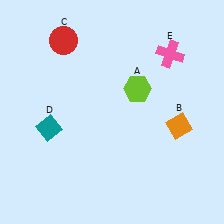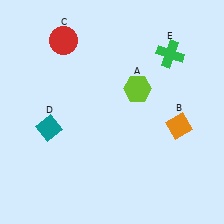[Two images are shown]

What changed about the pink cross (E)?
In Image 1, E is pink. In Image 2, it changed to green.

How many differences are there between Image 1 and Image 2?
There is 1 difference between the two images.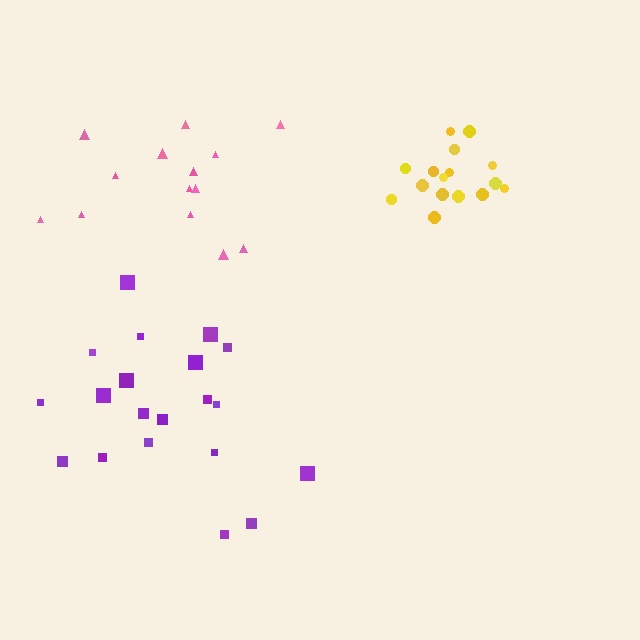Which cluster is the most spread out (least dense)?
Pink.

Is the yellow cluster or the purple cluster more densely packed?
Yellow.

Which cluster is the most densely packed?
Yellow.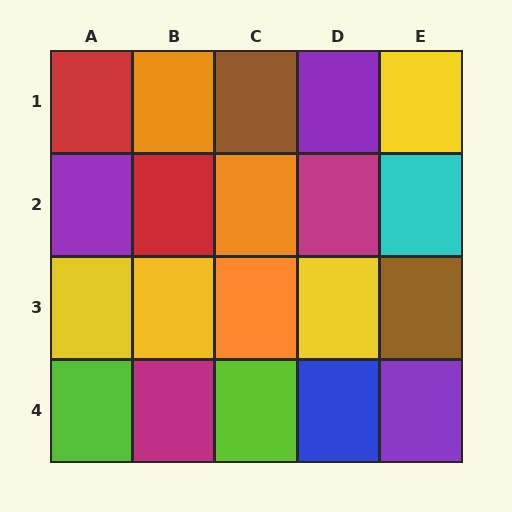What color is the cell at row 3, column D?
Yellow.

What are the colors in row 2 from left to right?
Purple, red, orange, magenta, cyan.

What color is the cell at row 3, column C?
Orange.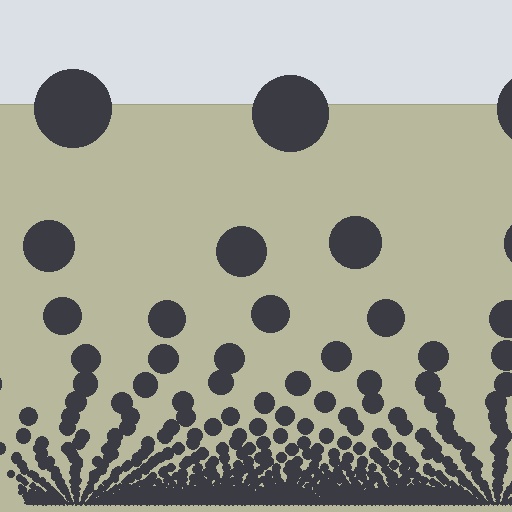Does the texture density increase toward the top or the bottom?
Density increases toward the bottom.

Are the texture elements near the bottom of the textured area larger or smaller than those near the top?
Smaller. The gradient is inverted — elements near the bottom are smaller and denser.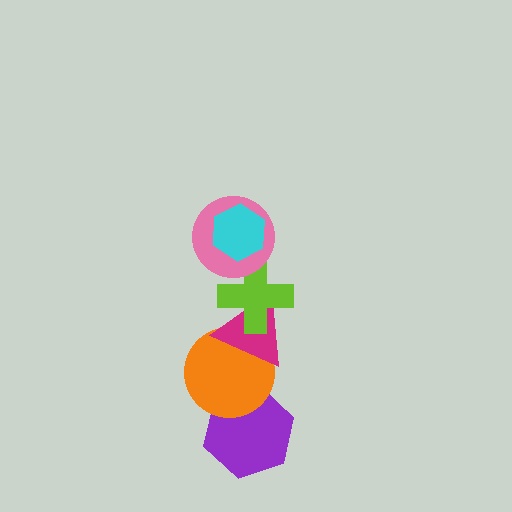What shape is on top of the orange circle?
The magenta triangle is on top of the orange circle.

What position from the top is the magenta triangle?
The magenta triangle is 4th from the top.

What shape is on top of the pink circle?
The cyan hexagon is on top of the pink circle.